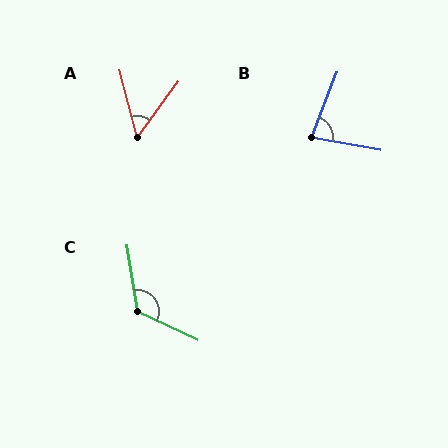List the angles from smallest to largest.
A (51°), B (79°), C (124°).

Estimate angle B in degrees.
Approximately 79 degrees.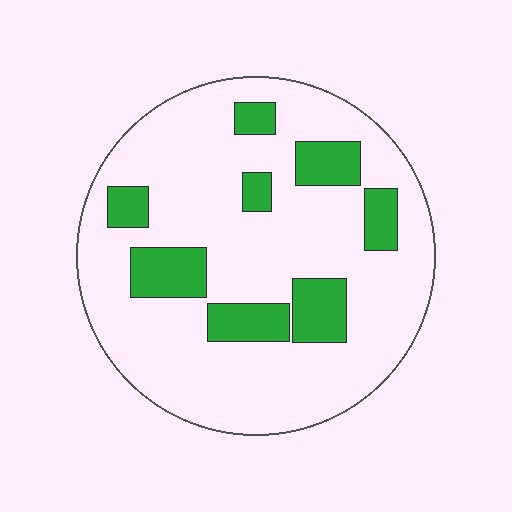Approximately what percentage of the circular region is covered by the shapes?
Approximately 20%.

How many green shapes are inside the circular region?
8.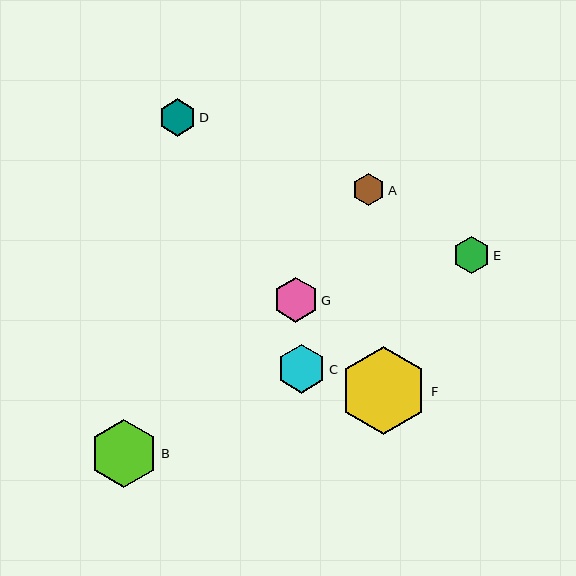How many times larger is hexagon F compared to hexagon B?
Hexagon F is approximately 1.3 times the size of hexagon B.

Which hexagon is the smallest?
Hexagon A is the smallest with a size of approximately 32 pixels.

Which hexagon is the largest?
Hexagon F is the largest with a size of approximately 88 pixels.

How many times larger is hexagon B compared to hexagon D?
Hexagon B is approximately 1.8 times the size of hexagon D.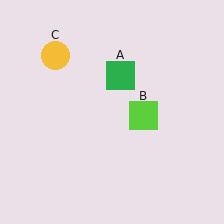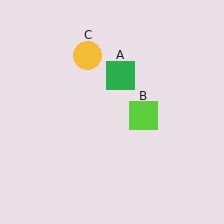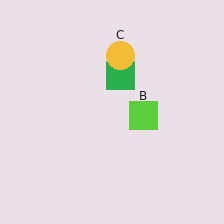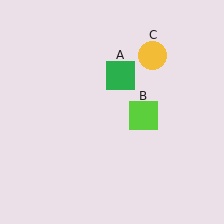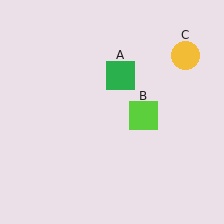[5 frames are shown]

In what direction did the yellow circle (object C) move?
The yellow circle (object C) moved right.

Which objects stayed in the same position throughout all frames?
Green square (object A) and lime square (object B) remained stationary.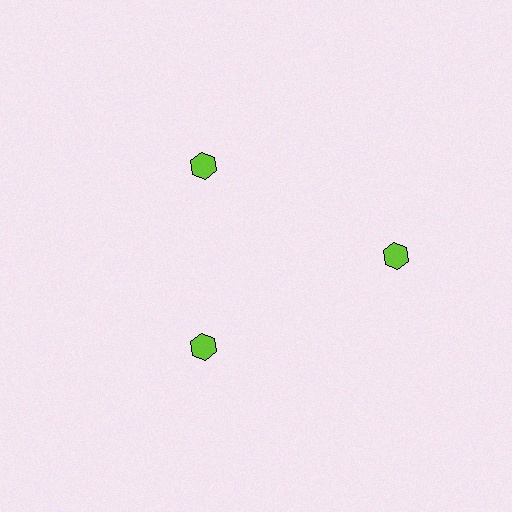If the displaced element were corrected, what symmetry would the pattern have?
It would have 3-fold rotational symmetry — the pattern would map onto itself every 120 degrees.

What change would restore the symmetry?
The symmetry would be restored by moving it inward, back onto the ring so that all 3 hexagons sit at equal angles and equal distance from the center.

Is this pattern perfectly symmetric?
No. The 3 lime hexagons are arranged in a ring, but one element near the 3 o'clock position is pushed outward from the center, breaking the 3-fold rotational symmetry.